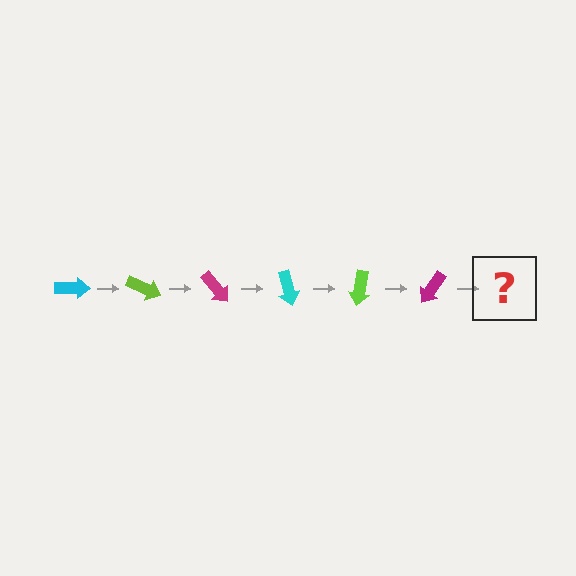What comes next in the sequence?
The next element should be a cyan arrow, rotated 150 degrees from the start.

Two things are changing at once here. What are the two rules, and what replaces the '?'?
The two rules are that it rotates 25 degrees each step and the color cycles through cyan, lime, and magenta. The '?' should be a cyan arrow, rotated 150 degrees from the start.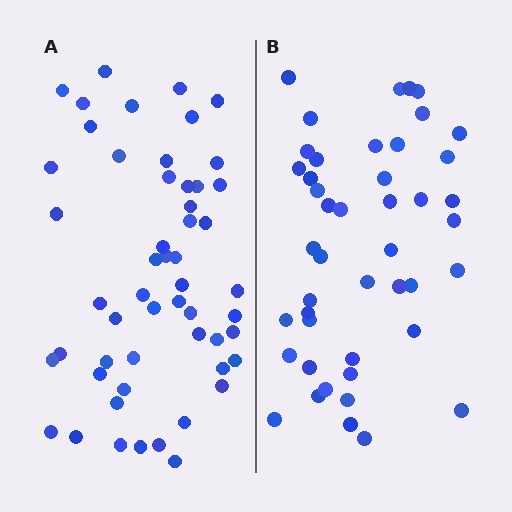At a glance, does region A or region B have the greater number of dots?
Region A (the left region) has more dots.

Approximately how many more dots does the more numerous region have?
Region A has roughly 8 or so more dots than region B.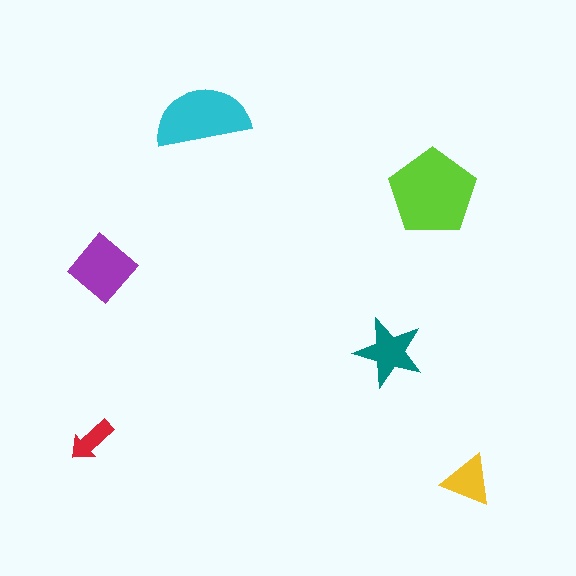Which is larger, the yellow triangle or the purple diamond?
The purple diamond.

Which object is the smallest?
The red arrow.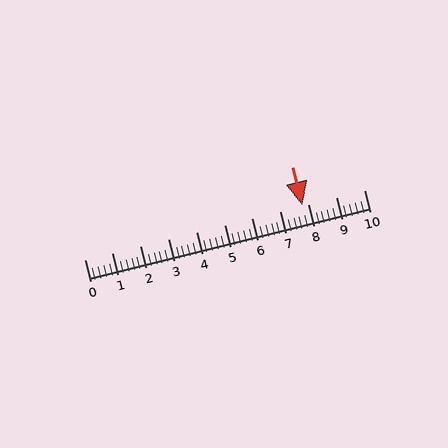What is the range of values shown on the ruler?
The ruler shows values from 0 to 10.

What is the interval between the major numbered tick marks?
The major tick marks are spaced 1 units apart.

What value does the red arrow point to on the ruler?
The red arrow points to approximately 7.8.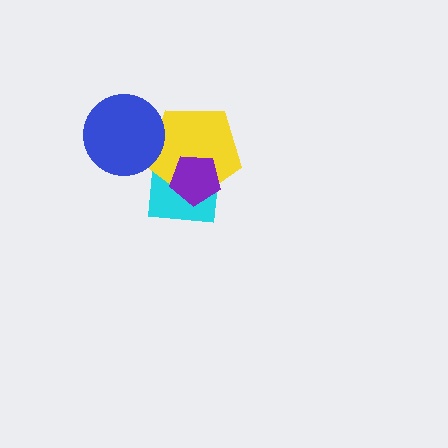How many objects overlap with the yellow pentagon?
3 objects overlap with the yellow pentagon.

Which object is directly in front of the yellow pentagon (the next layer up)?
The purple pentagon is directly in front of the yellow pentagon.